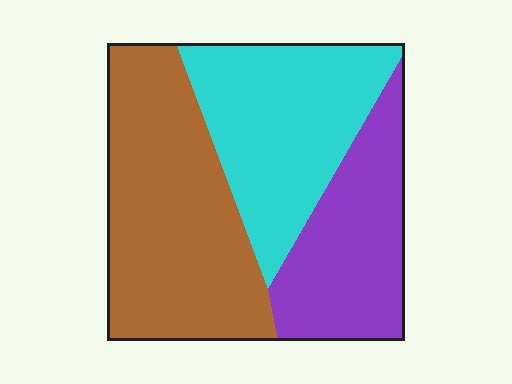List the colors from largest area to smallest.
From largest to smallest: brown, cyan, purple.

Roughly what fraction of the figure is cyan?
Cyan covers about 30% of the figure.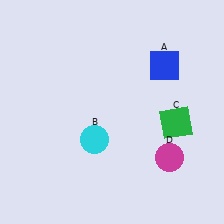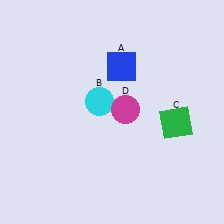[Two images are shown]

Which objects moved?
The objects that moved are: the blue square (A), the cyan circle (B), the magenta circle (D).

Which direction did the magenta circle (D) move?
The magenta circle (D) moved up.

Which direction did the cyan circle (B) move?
The cyan circle (B) moved up.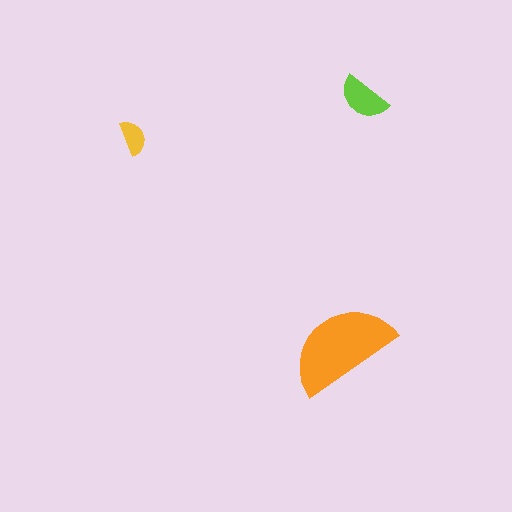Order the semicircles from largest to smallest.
the orange one, the lime one, the yellow one.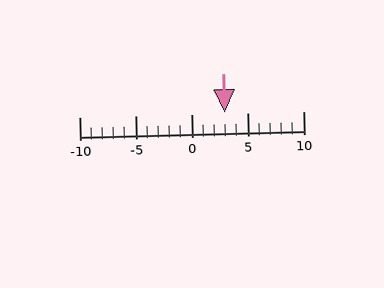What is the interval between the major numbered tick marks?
The major tick marks are spaced 5 units apart.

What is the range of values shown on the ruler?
The ruler shows values from -10 to 10.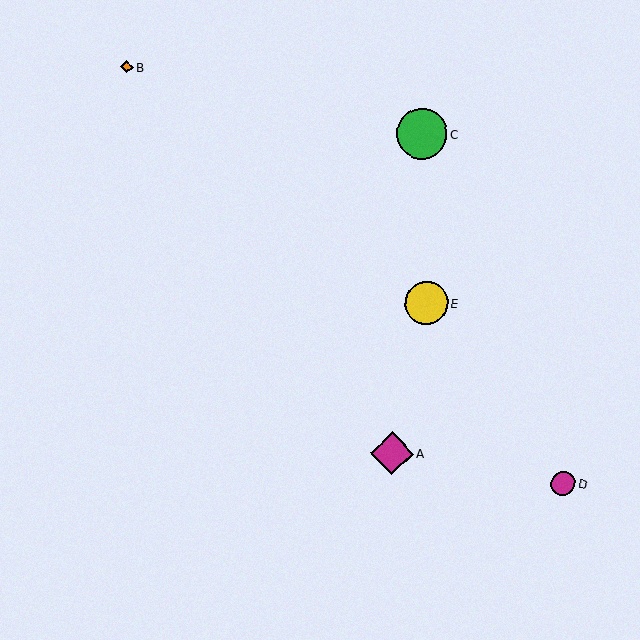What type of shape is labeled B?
Shape B is an orange diamond.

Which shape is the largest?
The green circle (labeled C) is the largest.